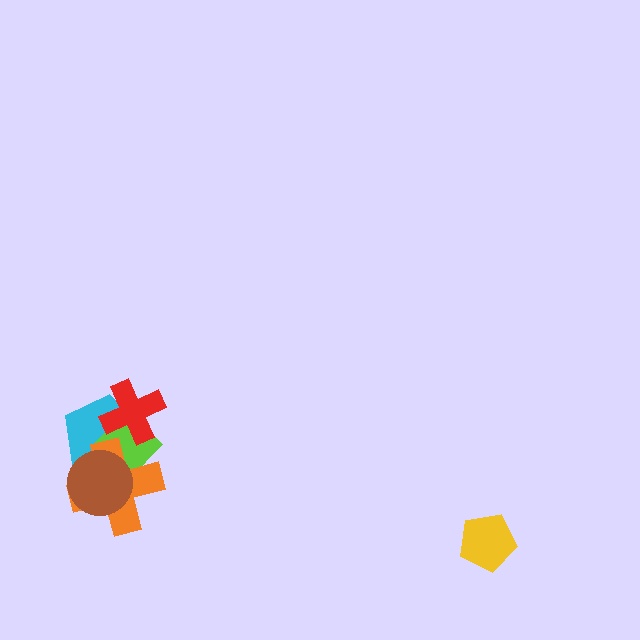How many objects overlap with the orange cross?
3 objects overlap with the orange cross.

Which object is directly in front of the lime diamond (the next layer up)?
The red cross is directly in front of the lime diamond.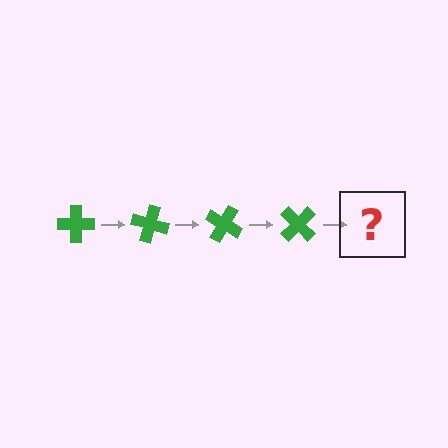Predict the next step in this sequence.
The next step is a green cross rotated 60 degrees.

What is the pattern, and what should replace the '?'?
The pattern is that the cross rotates 15 degrees each step. The '?' should be a green cross rotated 60 degrees.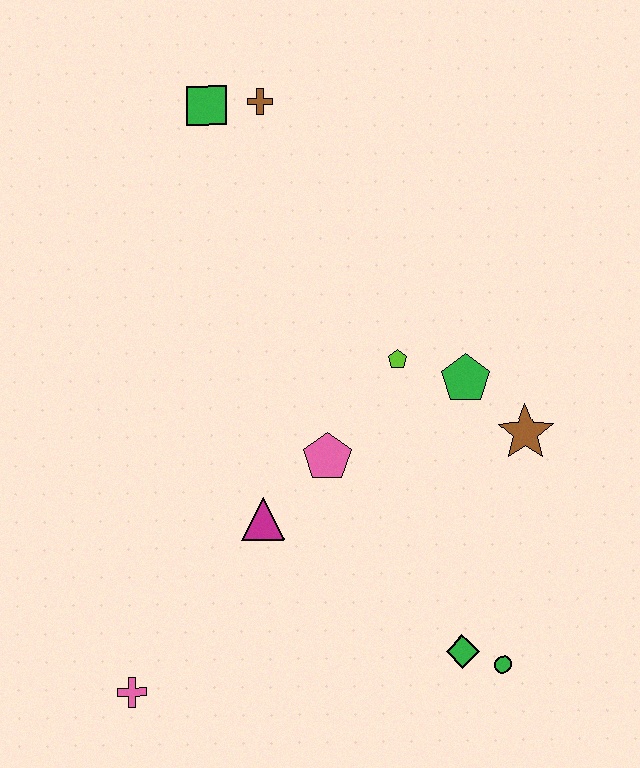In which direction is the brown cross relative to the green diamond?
The brown cross is above the green diamond.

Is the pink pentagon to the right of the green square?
Yes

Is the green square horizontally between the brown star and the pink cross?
Yes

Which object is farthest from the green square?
The green circle is farthest from the green square.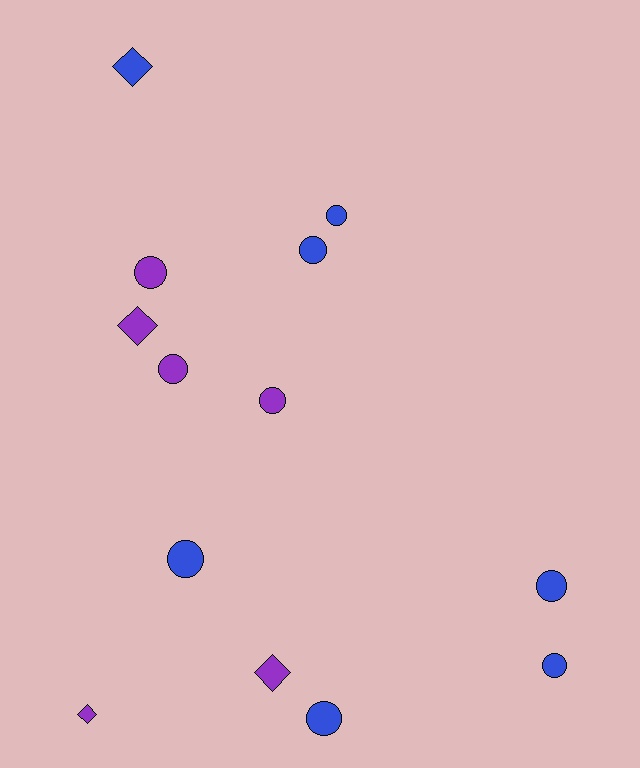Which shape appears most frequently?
Circle, with 9 objects.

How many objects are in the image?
There are 13 objects.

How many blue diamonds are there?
There is 1 blue diamond.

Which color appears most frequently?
Blue, with 7 objects.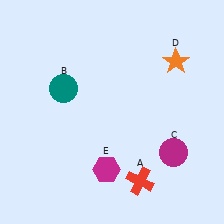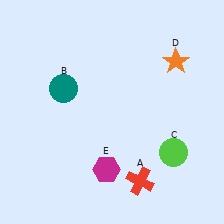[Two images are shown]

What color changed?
The circle (C) changed from magenta in Image 1 to lime in Image 2.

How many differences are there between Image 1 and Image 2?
There is 1 difference between the two images.